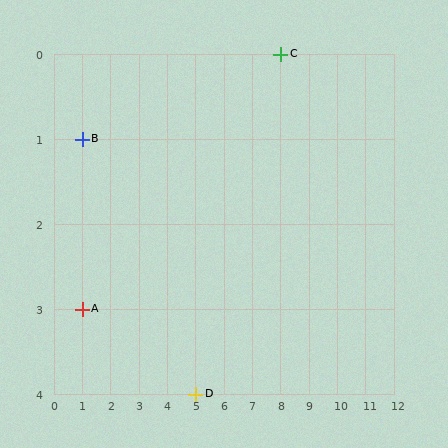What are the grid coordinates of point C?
Point C is at grid coordinates (8, 0).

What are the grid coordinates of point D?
Point D is at grid coordinates (5, 4).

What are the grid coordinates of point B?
Point B is at grid coordinates (1, 1).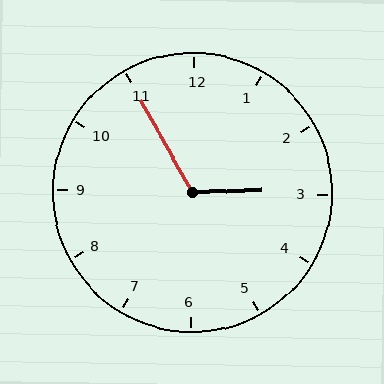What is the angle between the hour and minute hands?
Approximately 118 degrees.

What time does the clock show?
2:55.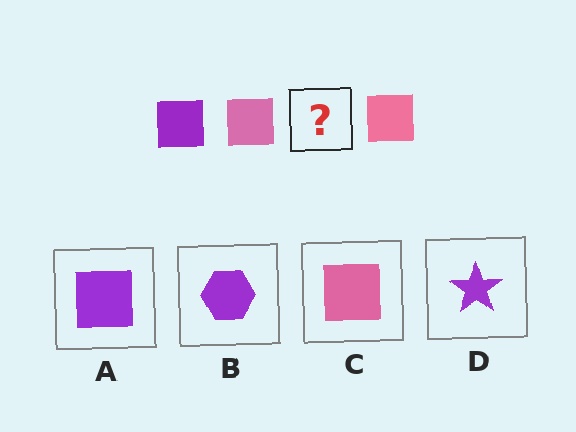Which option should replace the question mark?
Option A.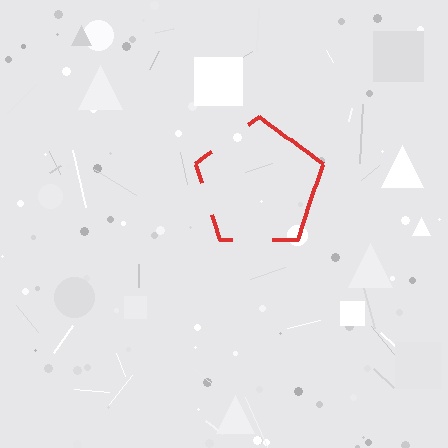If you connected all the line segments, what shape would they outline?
They would outline a pentagon.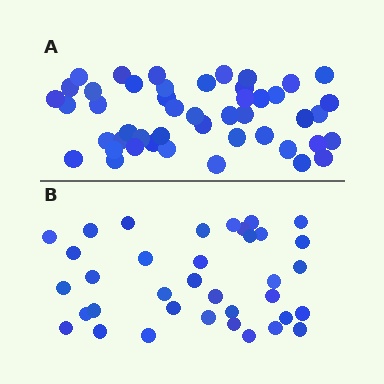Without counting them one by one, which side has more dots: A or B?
Region A (the top region) has more dots.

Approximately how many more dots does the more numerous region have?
Region A has roughly 12 or so more dots than region B.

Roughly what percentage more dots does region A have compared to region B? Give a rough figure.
About 30% more.